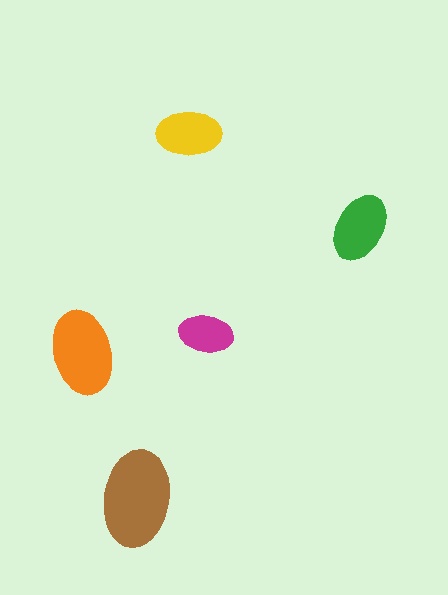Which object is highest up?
The yellow ellipse is topmost.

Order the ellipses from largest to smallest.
the brown one, the orange one, the green one, the yellow one, the magenta one.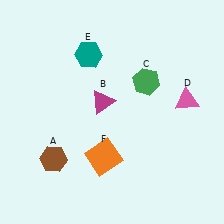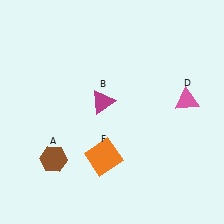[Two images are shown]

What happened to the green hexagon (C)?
The green hexagon (C) was removed in Image 2. It was in the top-right area of Image 1.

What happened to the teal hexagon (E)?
The teal hexagon (E) was removed in Image 2. It was in the top-left area of Image 1.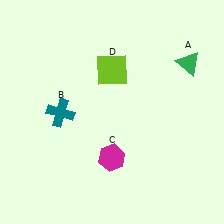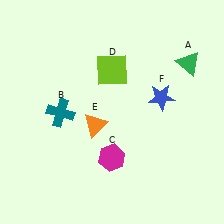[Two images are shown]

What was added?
An orange triangle (E), a blue star (F) were added in Image 2.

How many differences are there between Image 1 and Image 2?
There are 2 differences between the two images.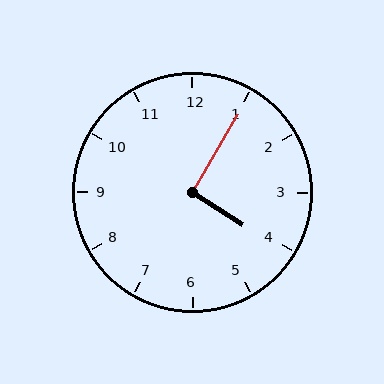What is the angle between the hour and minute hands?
Approximately 92 degrees.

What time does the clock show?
4:05.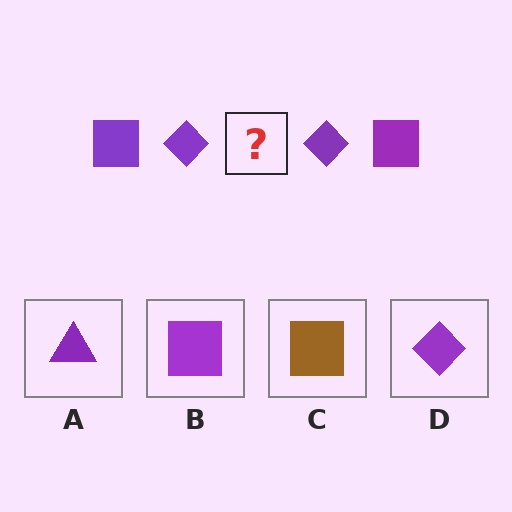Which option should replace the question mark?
Option B.